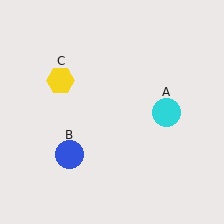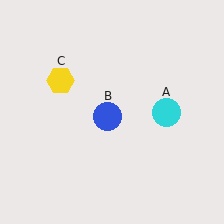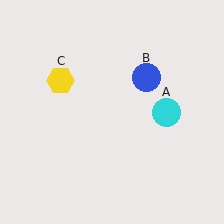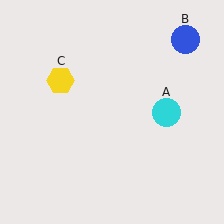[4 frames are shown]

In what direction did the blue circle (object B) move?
The blue circle (object B) moved up and to the right.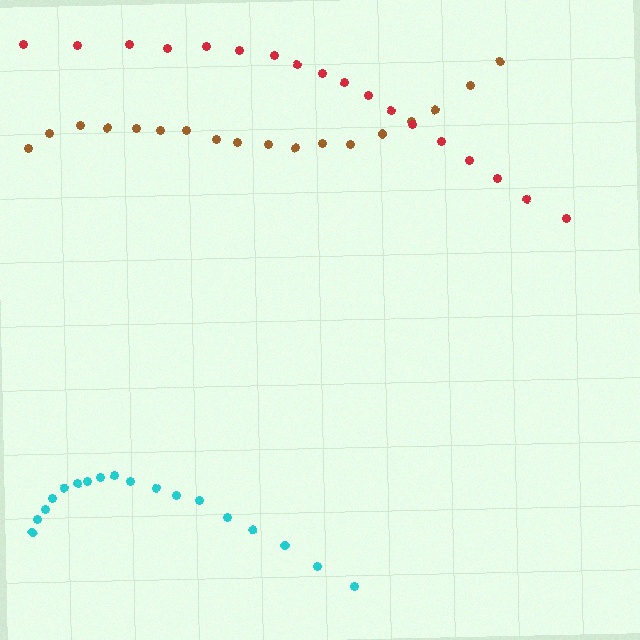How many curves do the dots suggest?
There are 3 distinct paths.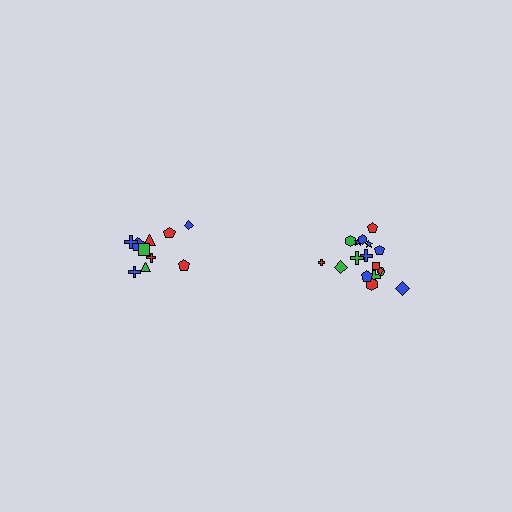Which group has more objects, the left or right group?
The right group.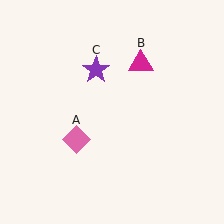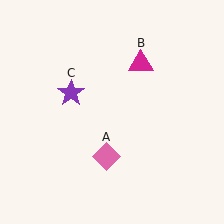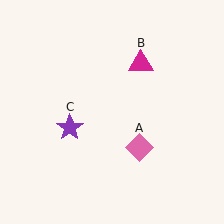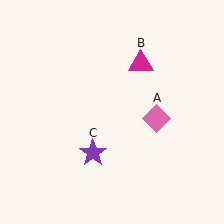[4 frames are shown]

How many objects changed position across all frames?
2 objects changed position: pink diamond (object A), purple star (object C).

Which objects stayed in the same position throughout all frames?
Magenta triangle (object B) remained stationary.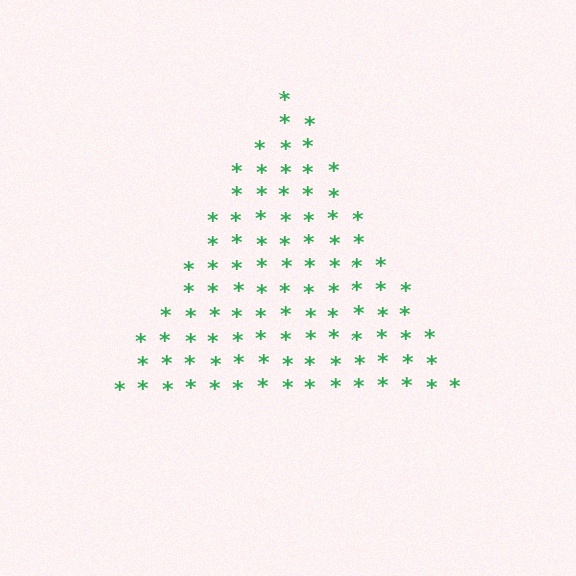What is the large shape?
The large shape is a triangle.